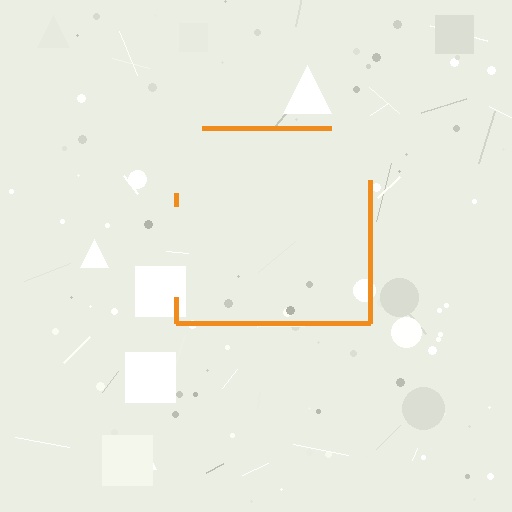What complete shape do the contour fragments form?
The contour fragments form a square.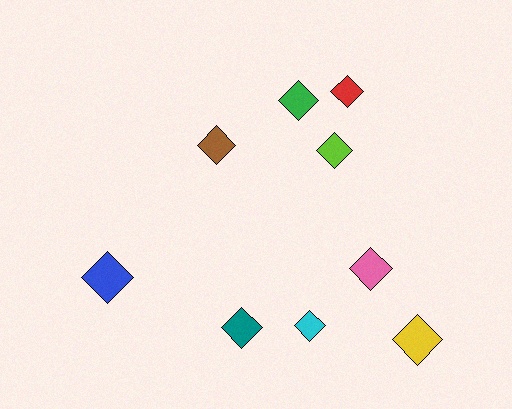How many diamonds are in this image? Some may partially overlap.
There are 9 diamonds.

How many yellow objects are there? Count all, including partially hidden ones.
There is 1 yellow object.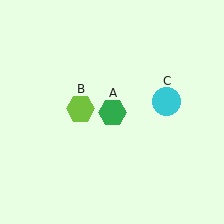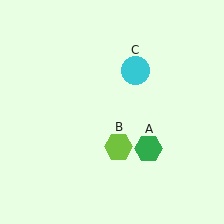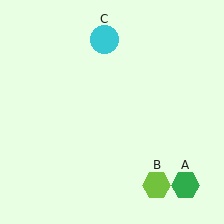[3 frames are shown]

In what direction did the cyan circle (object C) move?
The cyan circle (object C) moved up and to the left.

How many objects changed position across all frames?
3 objects changed position: green hexagon (object A), lime hexagon (object B), cyan circle (object C).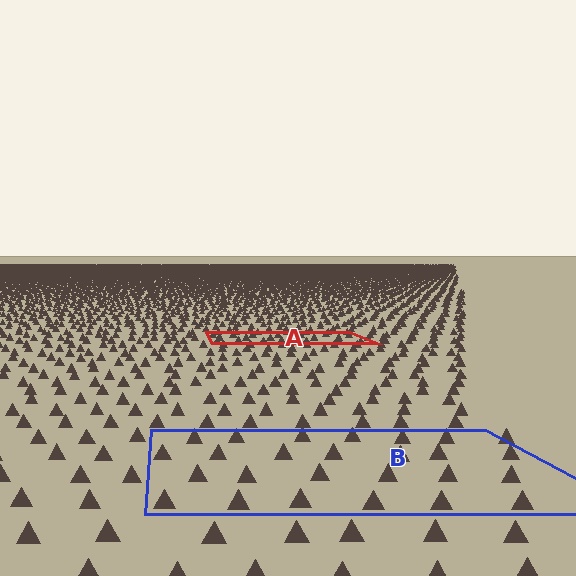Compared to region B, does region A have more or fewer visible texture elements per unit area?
Region A has more texture elements per unit area — they are packed more densely because it is farther away.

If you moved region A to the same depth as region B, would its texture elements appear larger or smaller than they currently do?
They would appear larger. At a closer depth, the same texture elements are projected at a bigger on-screen size.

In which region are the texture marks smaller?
The texture marks are smaller in region A, because it is farther away.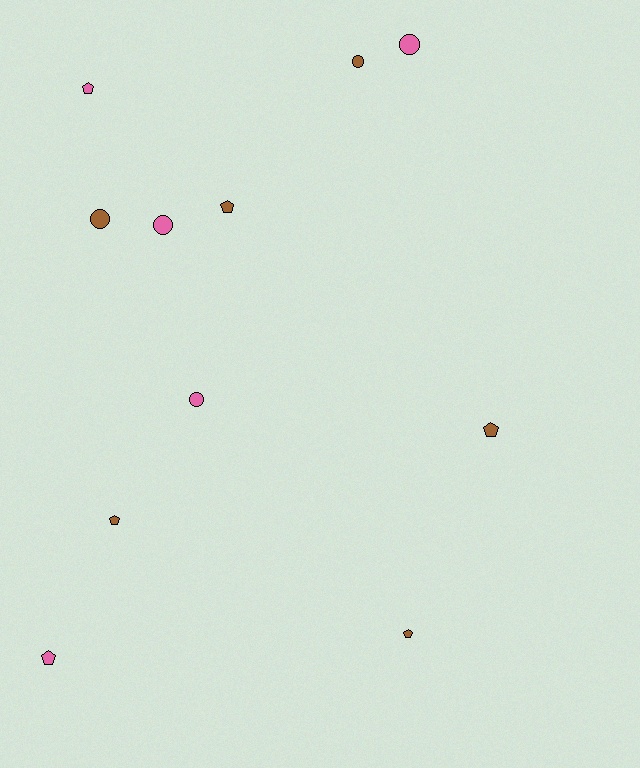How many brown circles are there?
There are 2 brown circles.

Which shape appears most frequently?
Pentagon, with 6 objects.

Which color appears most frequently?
Brown, with 6 objects.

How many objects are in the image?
There are 11 objects.